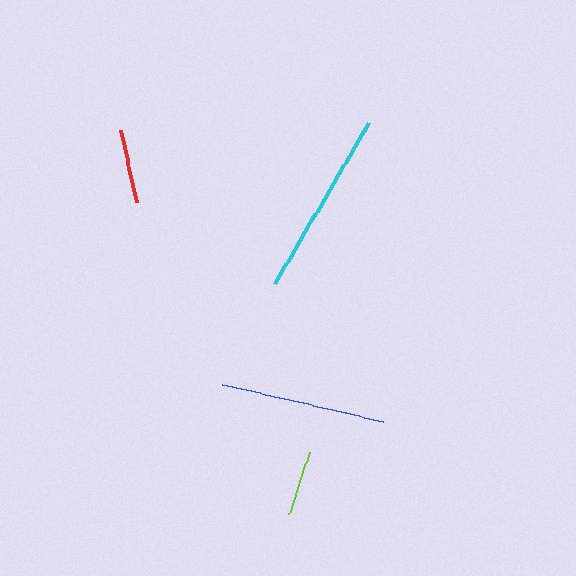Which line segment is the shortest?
The lime line is the shortest at approximately 65 pixels.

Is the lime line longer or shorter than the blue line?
The blue line is longer than the lime line.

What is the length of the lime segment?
The lime segment is approximately 65 pixels long.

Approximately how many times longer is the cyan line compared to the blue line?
The cyan line is approximately 1.1 times the length of the blue line.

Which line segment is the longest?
The cyan line is the longest at approximately 187 pixels.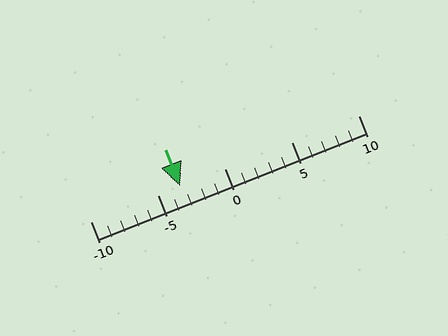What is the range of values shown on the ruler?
The ruler shows values from -10 to 10.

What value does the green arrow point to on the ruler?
The green arrow points to approximately -3.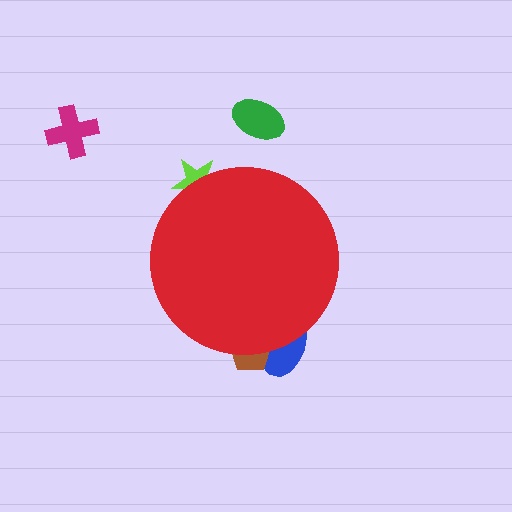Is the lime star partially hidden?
Yes, the lime star is partially hidden behind the red circle.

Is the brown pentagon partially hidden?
Yes, the brown pentagon is partially hidden behind the red circle.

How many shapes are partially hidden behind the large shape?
3 shapes are partially hidden.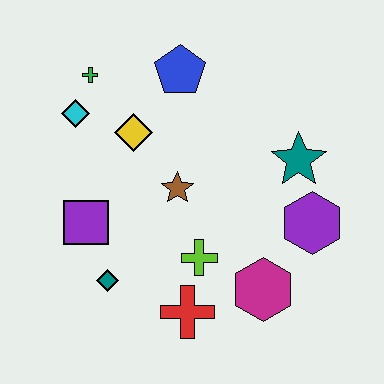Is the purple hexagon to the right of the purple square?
Yes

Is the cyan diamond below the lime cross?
No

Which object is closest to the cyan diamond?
The green cross is closest to the cyan diamond.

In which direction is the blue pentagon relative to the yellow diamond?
The blue pentagon is above the yellow diamond.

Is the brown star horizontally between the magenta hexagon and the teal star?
No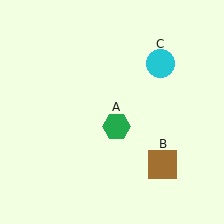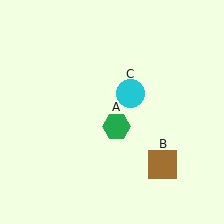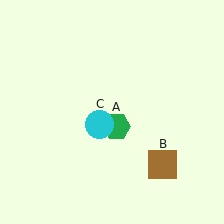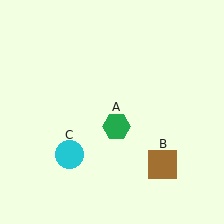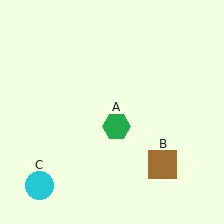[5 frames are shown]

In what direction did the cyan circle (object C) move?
The cyan circle (object C) moved down and to the left.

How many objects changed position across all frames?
1 object changed position: cyan circle (object C).